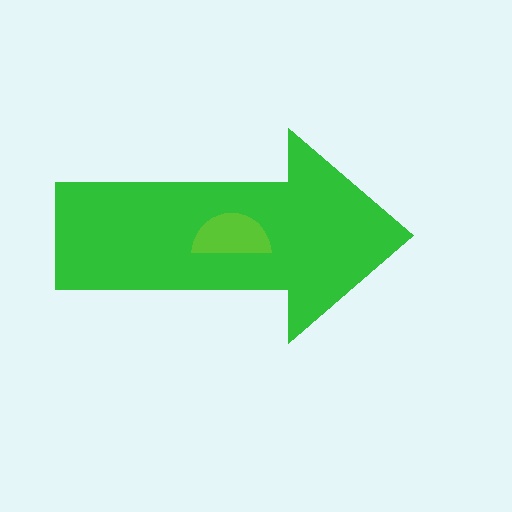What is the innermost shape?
The lime semicircle.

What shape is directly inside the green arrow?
The lime semicircle.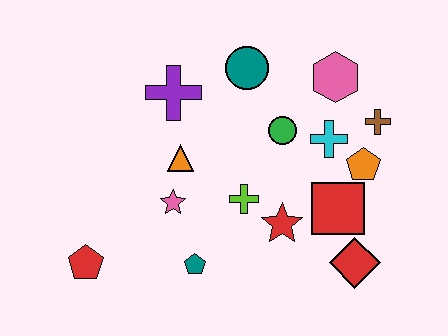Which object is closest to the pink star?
The orange triangle is closest to the pink star.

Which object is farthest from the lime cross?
The red pentagon is farthest from the lime cross.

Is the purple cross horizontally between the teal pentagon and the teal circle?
No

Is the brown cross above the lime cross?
Yes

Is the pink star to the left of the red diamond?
Yes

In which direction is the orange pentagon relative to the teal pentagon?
The orange pentagon is to the right of the teal pentagon.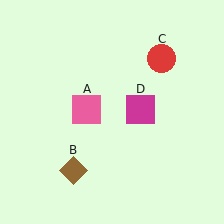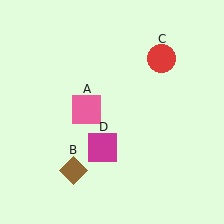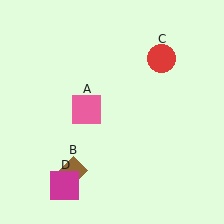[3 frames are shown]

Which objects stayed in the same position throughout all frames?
Pink square (object A) and brown diamond (object B) and red circle (object C) remained stationary.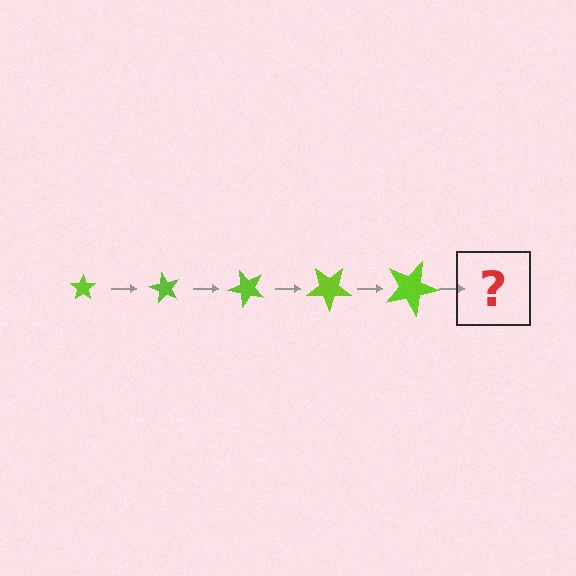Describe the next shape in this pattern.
It should be a star, larger than the previous one and rotated 300 degrees from the start.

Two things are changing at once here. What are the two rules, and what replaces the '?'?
The two rules are that the star grows larger each step and it rotates 60 degrees each step. The '?' should be a star, larger than the previous one and rotated 300 degrees from the start.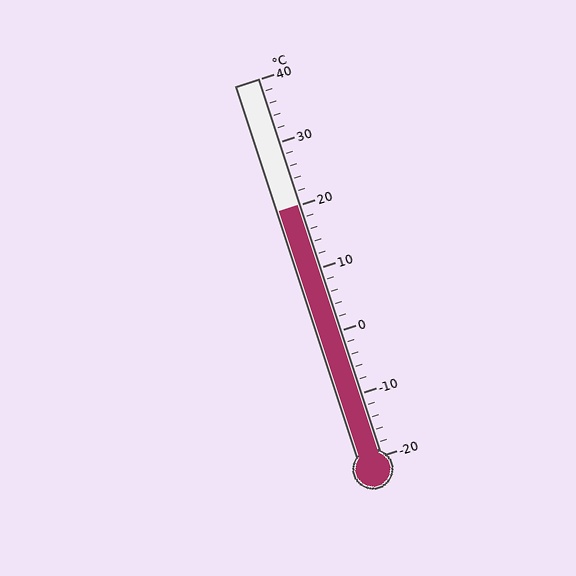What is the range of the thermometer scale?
The thermometer scale ranges from -20°C to 40°C.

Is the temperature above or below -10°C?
The temperature is above -10°C.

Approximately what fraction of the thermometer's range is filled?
The thermometer is filled to approximately 65% of its range.